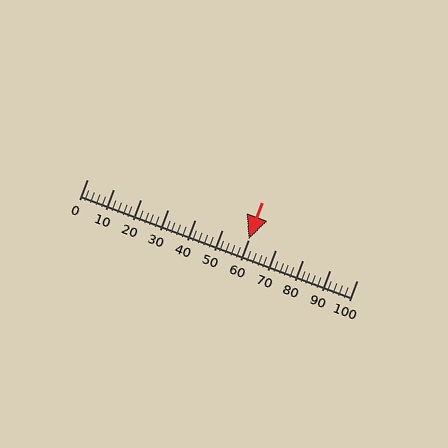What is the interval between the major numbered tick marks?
The major tick marks are spaced 10 units apart.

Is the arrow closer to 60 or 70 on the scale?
The arrow is closer to 60.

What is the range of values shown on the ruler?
The ruler shows values from 0 to 100.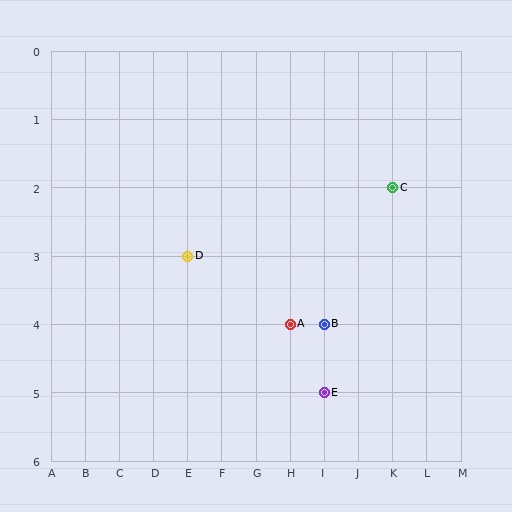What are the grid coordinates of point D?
Point D is at grid coordinates (E, 3).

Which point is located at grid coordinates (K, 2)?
Point C is at (K, 2).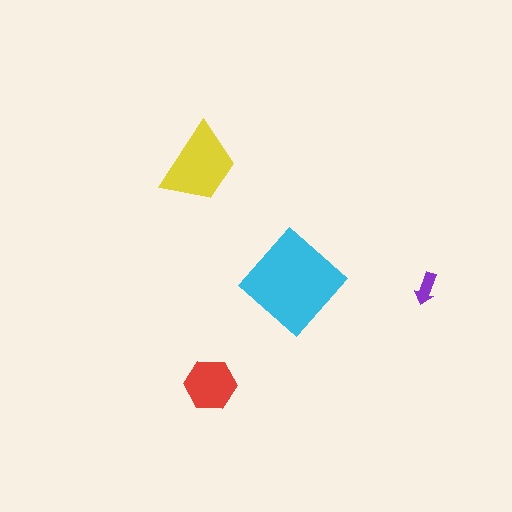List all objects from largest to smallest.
The cyan diamond, the yellow trapezoid, the red hexagon, the purple arrow.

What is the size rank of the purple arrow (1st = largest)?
4th.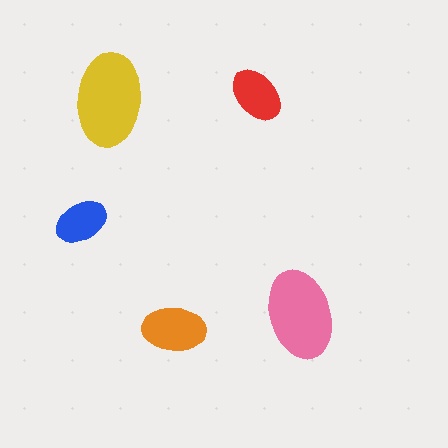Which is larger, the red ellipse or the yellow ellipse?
The yellow one.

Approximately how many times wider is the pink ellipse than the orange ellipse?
About 1.5 times wider.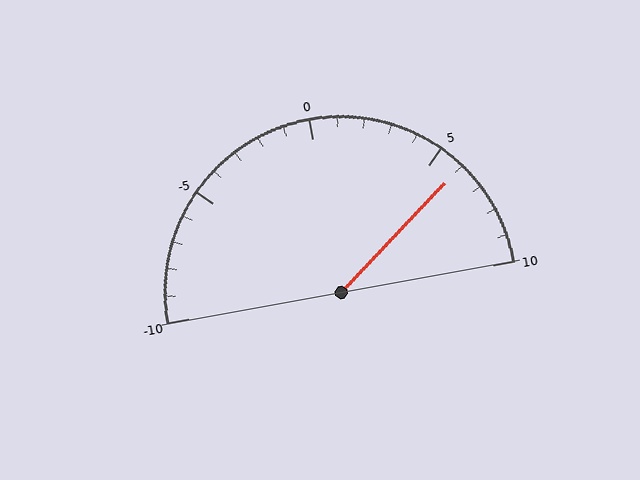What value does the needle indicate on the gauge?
The needle indicates approximately 6.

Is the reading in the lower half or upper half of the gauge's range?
The reading is in the upper half of the range (-10 to 10).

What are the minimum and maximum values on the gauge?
The gauge ranges from -10 to 10.